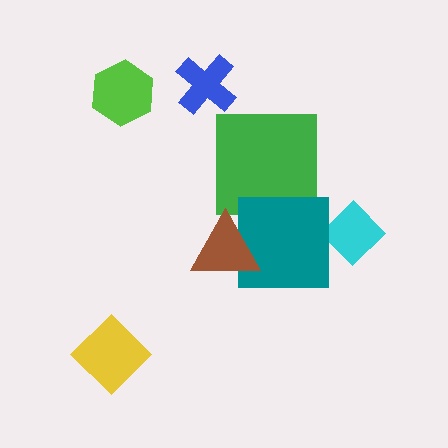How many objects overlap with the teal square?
2 objects overlap with the teal square.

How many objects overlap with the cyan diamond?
0 objects overlap with the cyan diamond.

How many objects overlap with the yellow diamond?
0 objects overlap with the yellow diamond.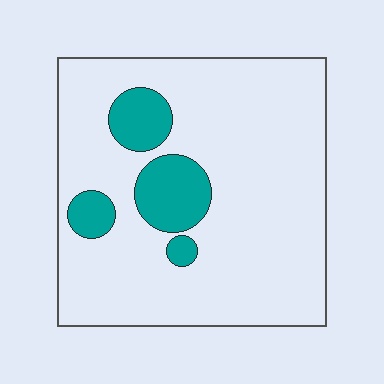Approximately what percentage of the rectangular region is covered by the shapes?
Approximately 15%.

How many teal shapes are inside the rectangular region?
4.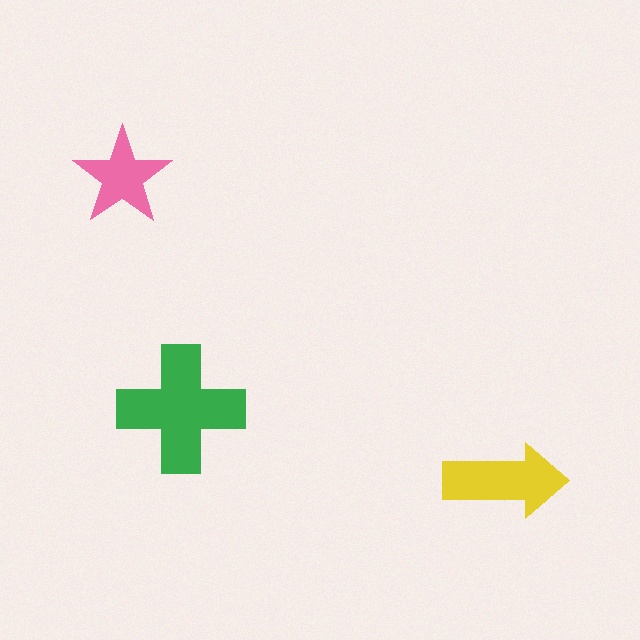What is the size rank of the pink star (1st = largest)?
3rd.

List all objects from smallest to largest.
The pink star, the yellow arrow, the green cross.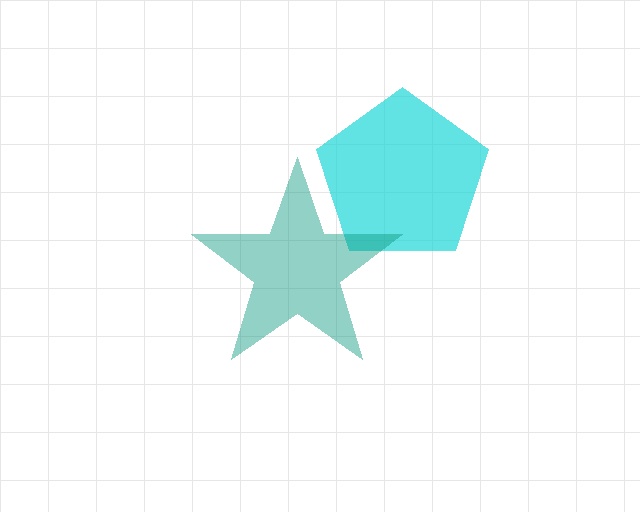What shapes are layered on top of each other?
The layered shapes are: a cyan pentagon, a teal star.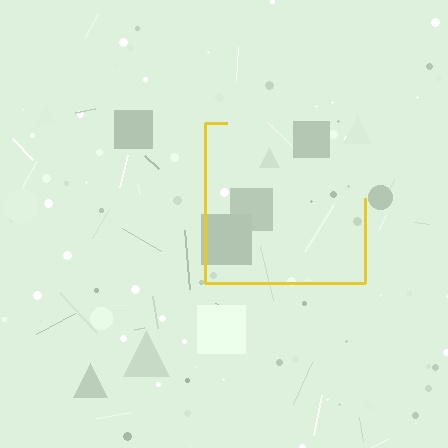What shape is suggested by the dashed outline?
The dashed outline suggests a square.